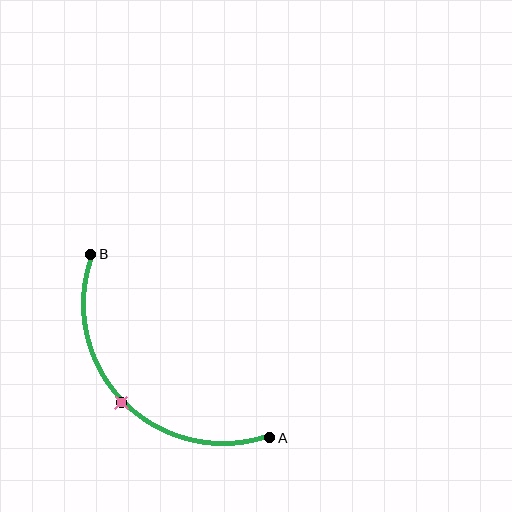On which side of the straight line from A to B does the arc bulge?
The arc bulges below and to the left of the straight line connecting A and B.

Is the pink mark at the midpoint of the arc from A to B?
Yes. The pink mark lies on the arc at equal arc-length from both A and B — it is the arc midpoint.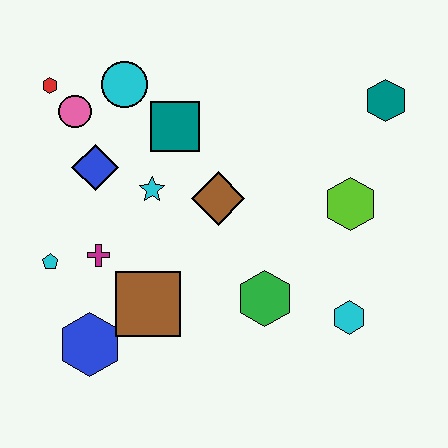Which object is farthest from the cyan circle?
The cyan hexagon is farthest from the cyan circle.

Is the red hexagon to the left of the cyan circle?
Yes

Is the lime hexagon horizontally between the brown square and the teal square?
No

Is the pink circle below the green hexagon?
No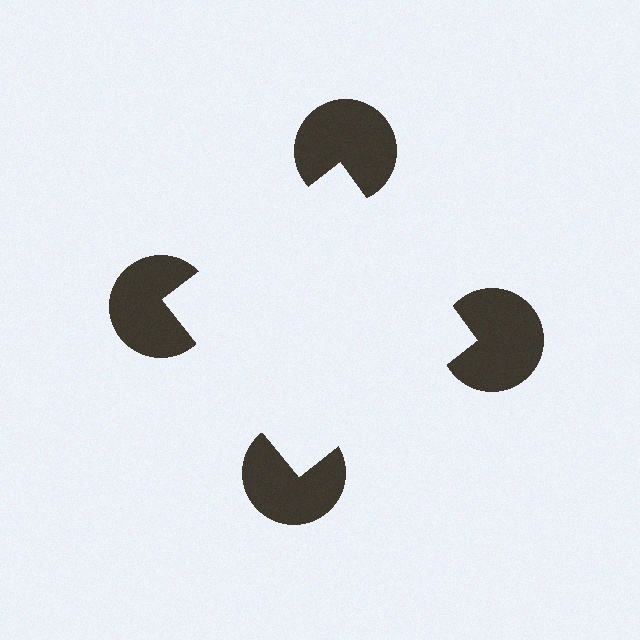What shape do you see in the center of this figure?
An illusory square — its edges are inferred from the aligned wedge cuts in the pac-man discs, not physically drawn.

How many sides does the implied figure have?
4 sides.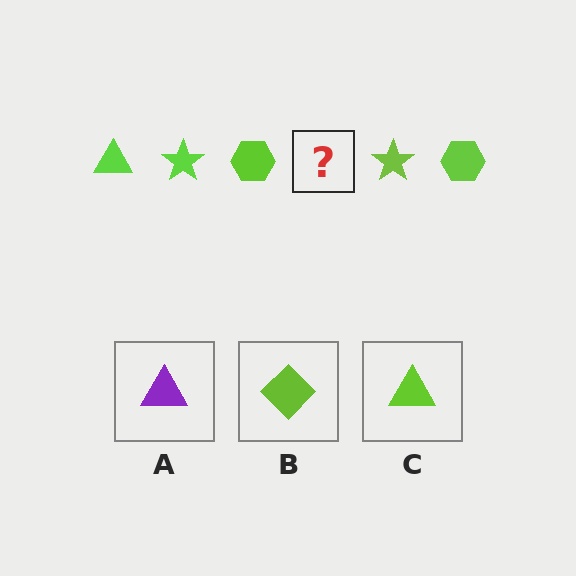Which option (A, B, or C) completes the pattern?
C.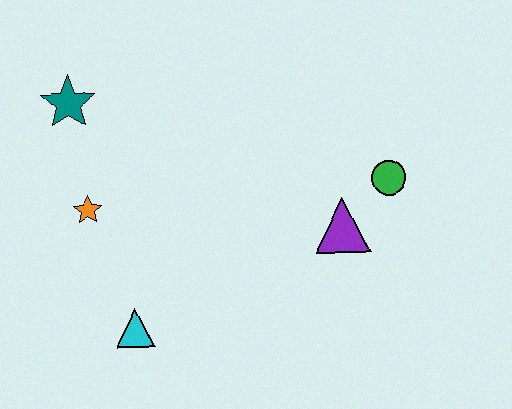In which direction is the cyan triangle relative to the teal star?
The cyan triangle is below the teal star.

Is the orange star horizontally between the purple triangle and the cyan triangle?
No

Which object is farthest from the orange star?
The green circle is farthest from the orange star.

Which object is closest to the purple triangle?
The green circle is closest to the purple triangle.